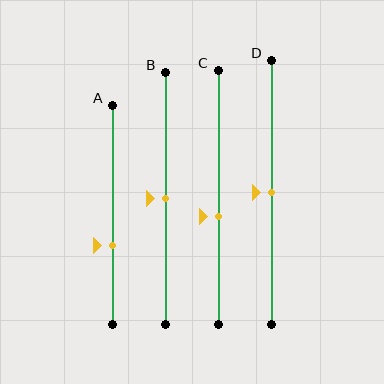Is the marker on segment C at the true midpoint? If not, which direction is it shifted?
No, the marker on segment C is shifted downward by about 8% of the segment length.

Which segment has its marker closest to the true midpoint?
Segment B has its marker closest to the true midpoint.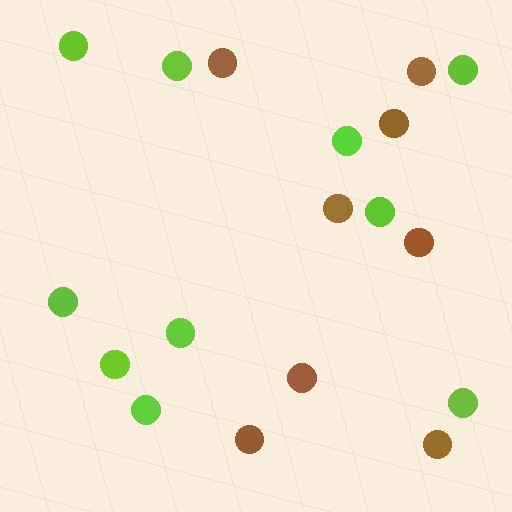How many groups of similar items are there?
There are 2 groups: one group of brown circles (8) and one group of lime circles (10).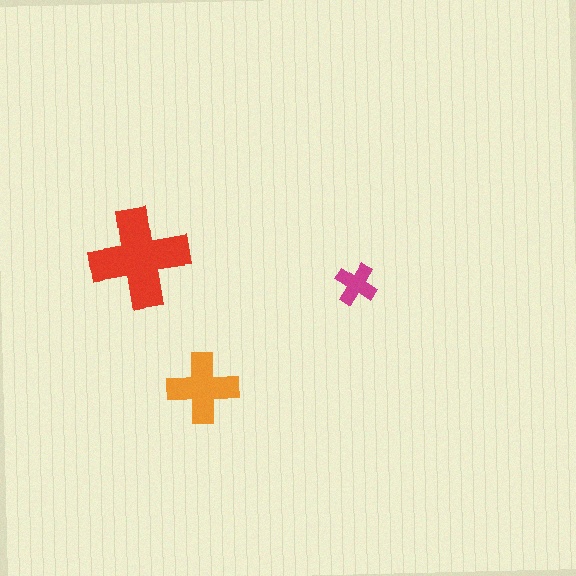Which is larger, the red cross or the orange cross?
The red one.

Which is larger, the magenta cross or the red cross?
The red one.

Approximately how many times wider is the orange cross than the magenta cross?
About 1.5 times wider.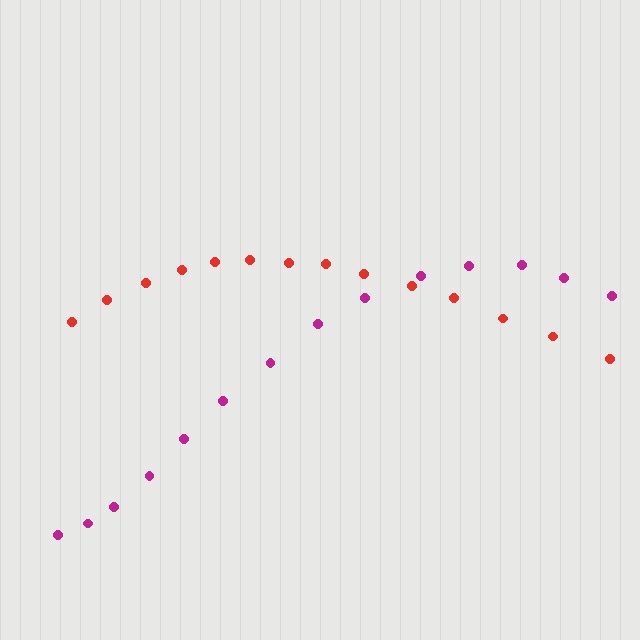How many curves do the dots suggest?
There are 2 distinct paths.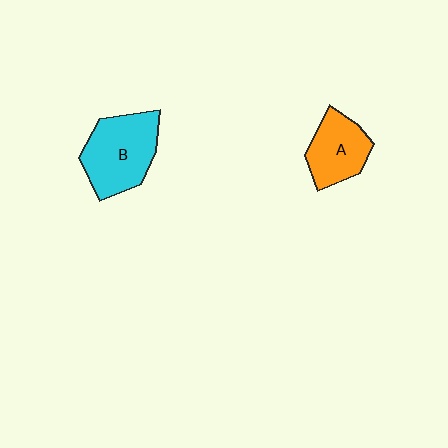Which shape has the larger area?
Shape B (cyan).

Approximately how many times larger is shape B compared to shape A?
Approximately 1.4 times.